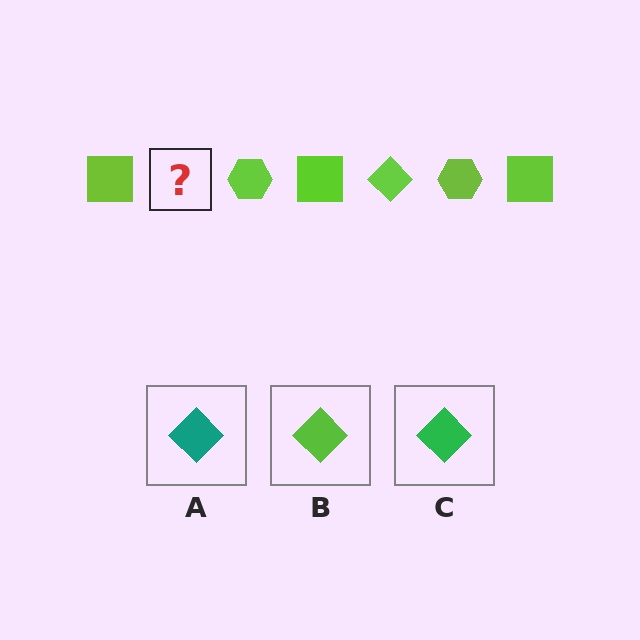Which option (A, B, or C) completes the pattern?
B.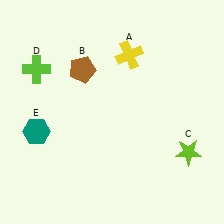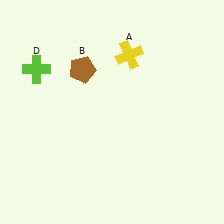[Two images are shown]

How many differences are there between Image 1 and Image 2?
There are 2 differences between the two images.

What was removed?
The lime star (C), the teal hexagon (E) were removed in Image 2.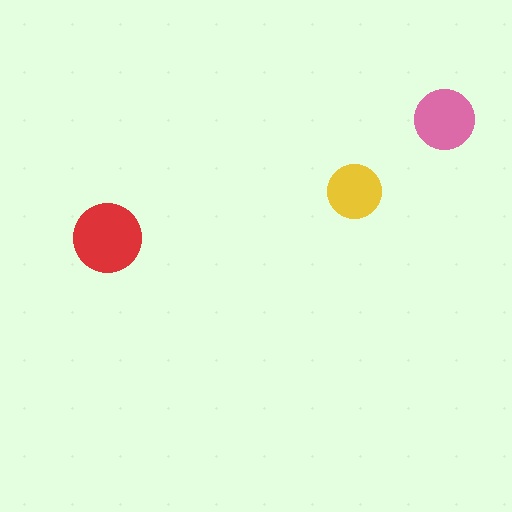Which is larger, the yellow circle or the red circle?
The red one.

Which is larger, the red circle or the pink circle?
The red one.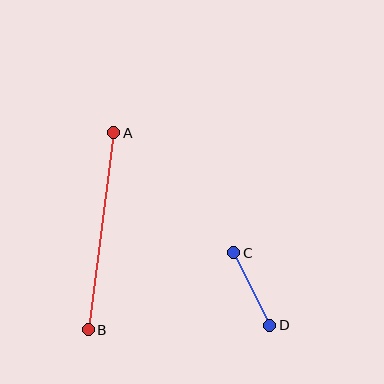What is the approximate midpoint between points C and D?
The midpoint is at approximately (252, 289) pixels.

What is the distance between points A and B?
The distance is approximately 198 pixels.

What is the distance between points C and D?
The distance is approximately 81 pixels.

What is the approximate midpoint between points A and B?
The midpoint is at approximately (101, 231) pixels.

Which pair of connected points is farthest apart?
Points A and B are farthest apart.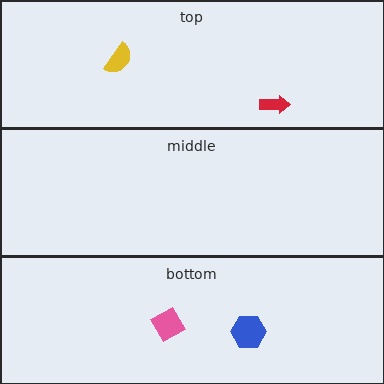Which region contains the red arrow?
The top region.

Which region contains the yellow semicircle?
The top region.